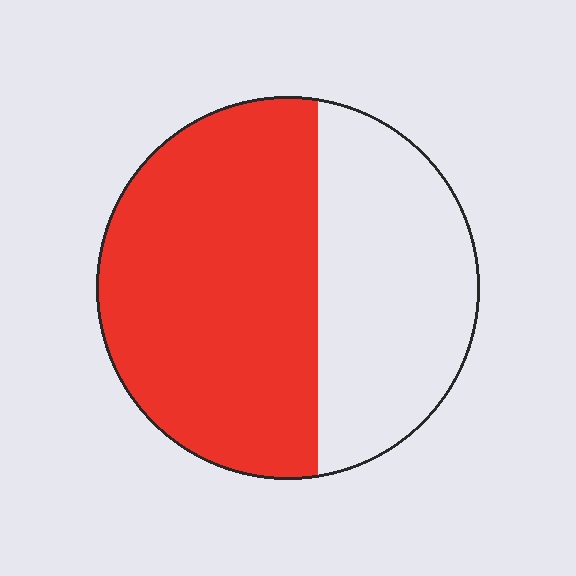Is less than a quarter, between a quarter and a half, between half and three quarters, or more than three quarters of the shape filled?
Between half and three quarters.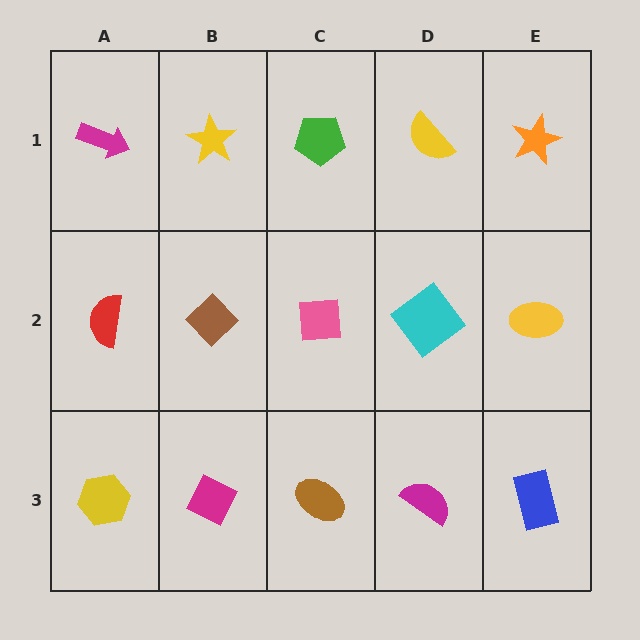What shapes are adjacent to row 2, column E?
An orange star (row 1, column E), a blue rectangle (row 3, column E), a cyan diamond (row 2, column D).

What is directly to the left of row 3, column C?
A magenta diamond.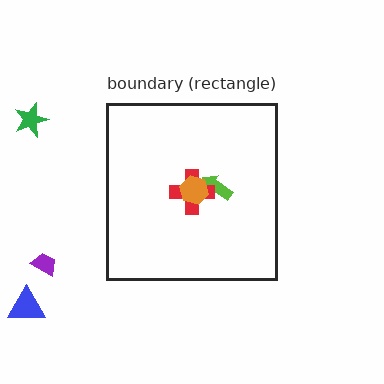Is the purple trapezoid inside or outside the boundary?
Outside.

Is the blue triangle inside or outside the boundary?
Outside.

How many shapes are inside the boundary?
3 inside, 3 outside.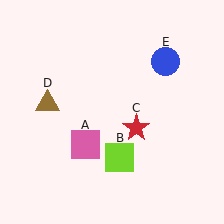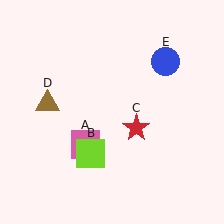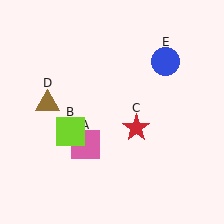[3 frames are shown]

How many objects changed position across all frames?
1 object changed position: lime square (object B).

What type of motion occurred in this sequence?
The lime square (object B) rotated clockwise around the center of the scene.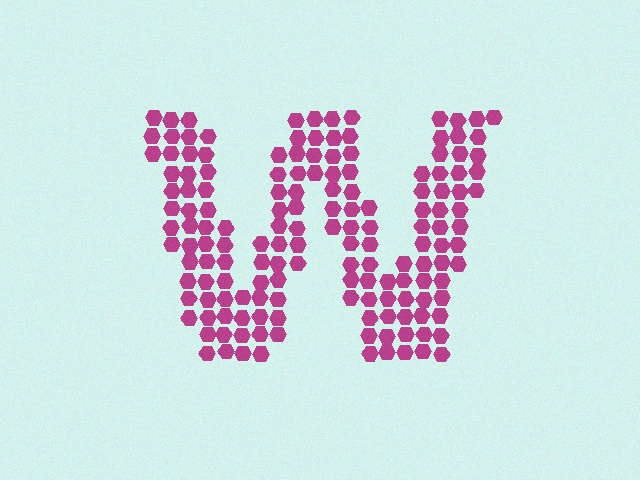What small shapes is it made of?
It is made of small hexagons.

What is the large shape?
The large shape is the letter W.